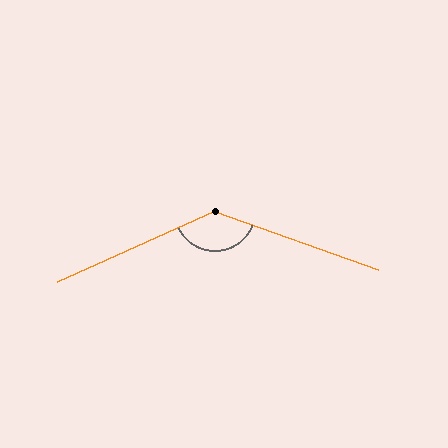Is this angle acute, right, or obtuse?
It is obtuse.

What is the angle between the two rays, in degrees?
Approximately 136 degrees.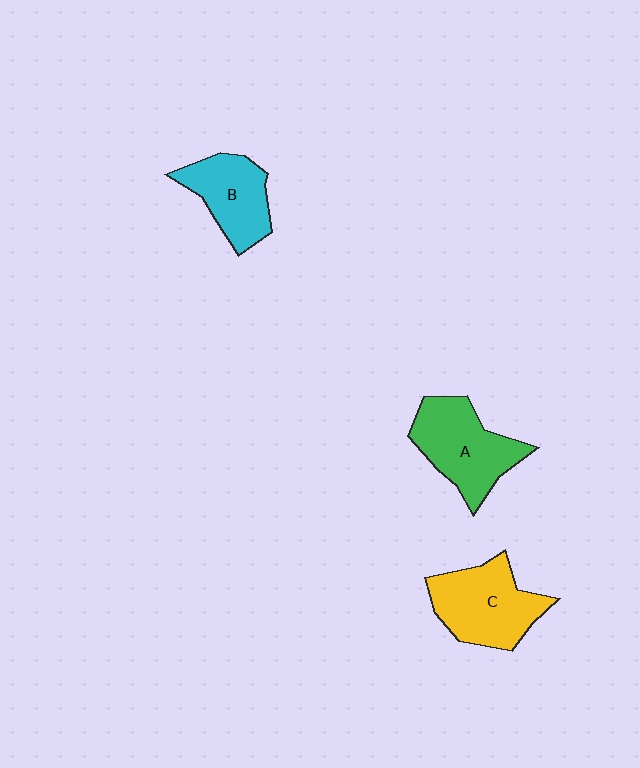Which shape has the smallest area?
Shape B (cyan).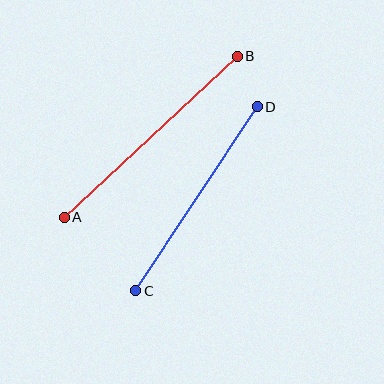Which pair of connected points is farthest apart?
Points A and B are farthest apart.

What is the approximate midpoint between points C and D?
The midpoint is at approximately (196, 199) pixels.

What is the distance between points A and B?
The distance is approximately 236 pixels.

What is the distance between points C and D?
The distance is approximately 221 pixels.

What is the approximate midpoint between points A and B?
The midpoint is at approximately (151, 137) pixels.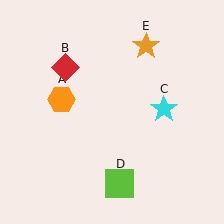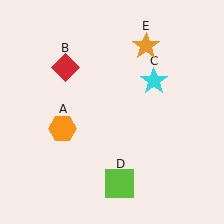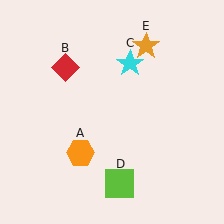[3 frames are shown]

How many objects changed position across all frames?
2 objects changed position: orange hexagon (object A), cyan star (object C).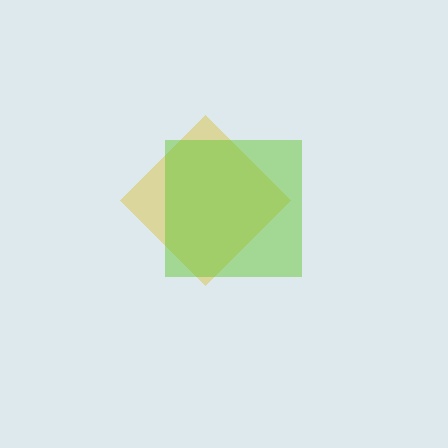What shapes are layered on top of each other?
The layered shapes are: a yellow diamond, a lime square.